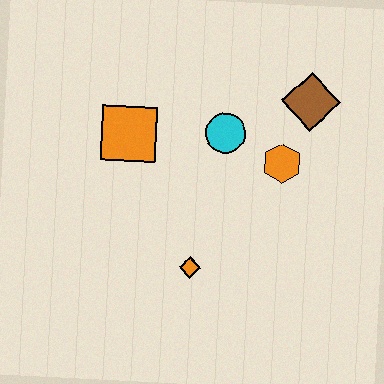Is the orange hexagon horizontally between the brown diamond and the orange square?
Yes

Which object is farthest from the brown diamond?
The orange diamond is farthest from the brown diamond.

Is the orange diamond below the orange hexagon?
Yes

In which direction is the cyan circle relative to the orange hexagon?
The cyan circle is to the left of the orange hexagon.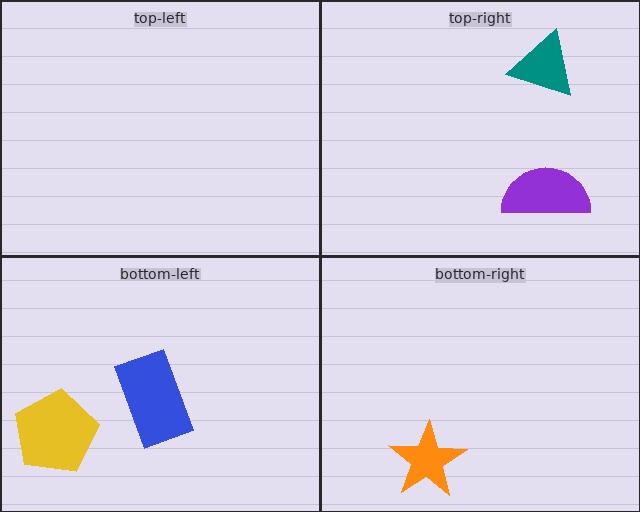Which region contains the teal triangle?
The top-right region.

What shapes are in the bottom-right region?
The orange star.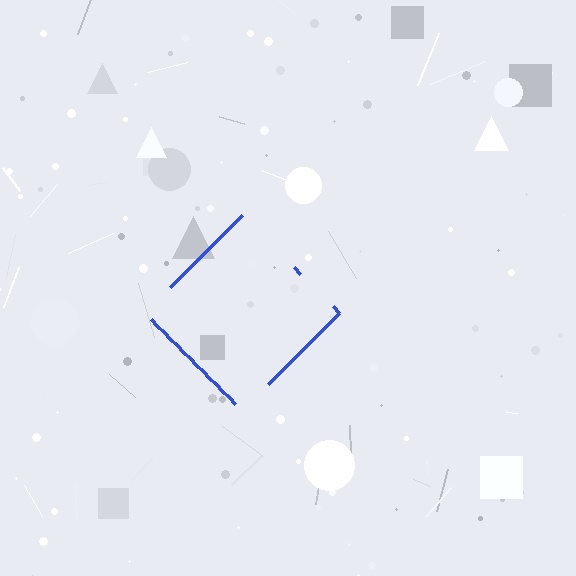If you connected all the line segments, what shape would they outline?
They would outline a diamond.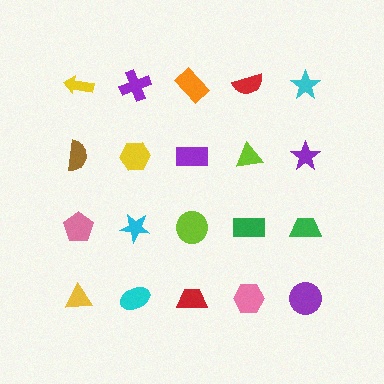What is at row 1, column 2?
A purple cross.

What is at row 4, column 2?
A cyan ellipse.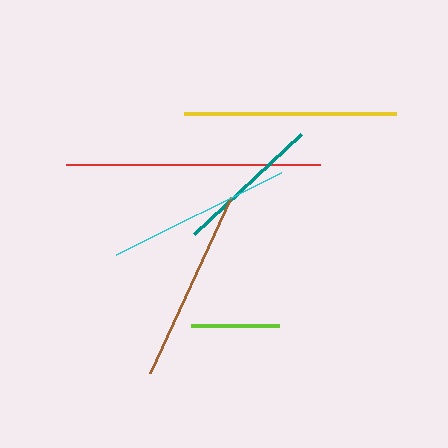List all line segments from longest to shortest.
From longest to shortest: red, yellow, brown, cyan, teal, lime.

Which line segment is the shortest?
The lime line is the shortest at approximately 88 pixels.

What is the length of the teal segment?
The teal segment is approximately 146 pixels long.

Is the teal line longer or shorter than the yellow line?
The yellow line is longer than the teal line.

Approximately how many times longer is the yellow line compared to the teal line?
The yellow line is approximately 1.4 times the length of the teal line.